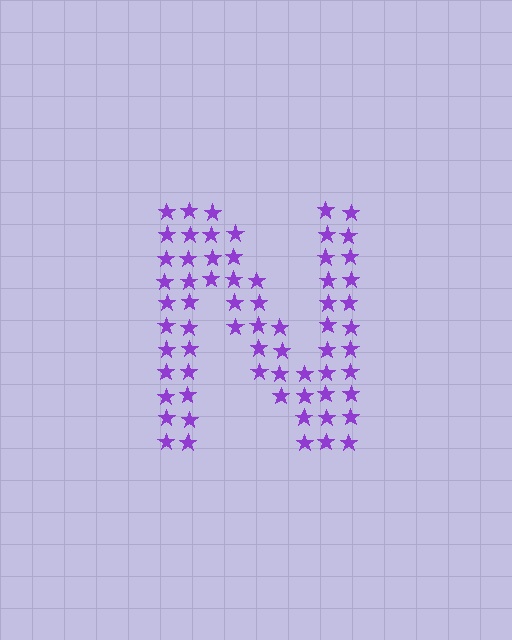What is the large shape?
The large shape is the letter N.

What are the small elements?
The small elements are stars.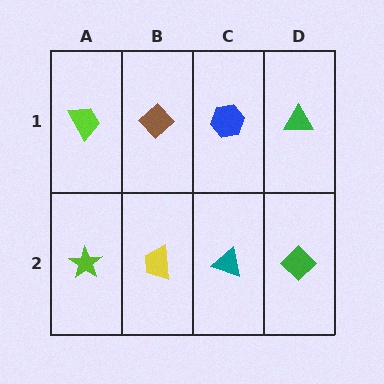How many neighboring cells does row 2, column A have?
2.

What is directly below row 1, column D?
A green diamond.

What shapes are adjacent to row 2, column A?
A lime trapezoid (row 1, column A), a yellow trapezoid (row 2, column B).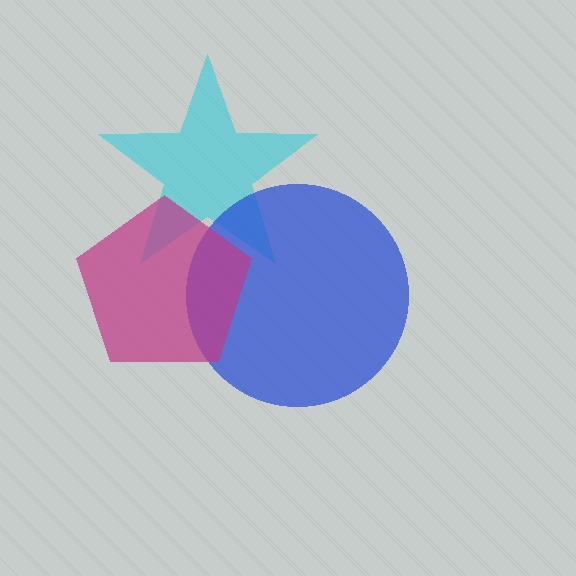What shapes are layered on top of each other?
The layered shapes are: a cyan star, a blue circle, a magenta pentagon.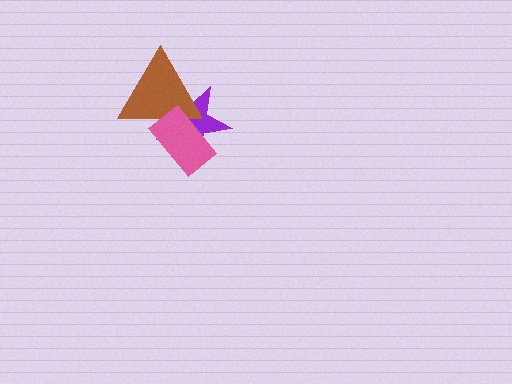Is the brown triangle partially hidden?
Yes, it is partially covered by another shape.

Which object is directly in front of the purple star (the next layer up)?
The brown triangle is directly in front of the purple star.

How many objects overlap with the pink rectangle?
2 objects overlap with the pink rectangle.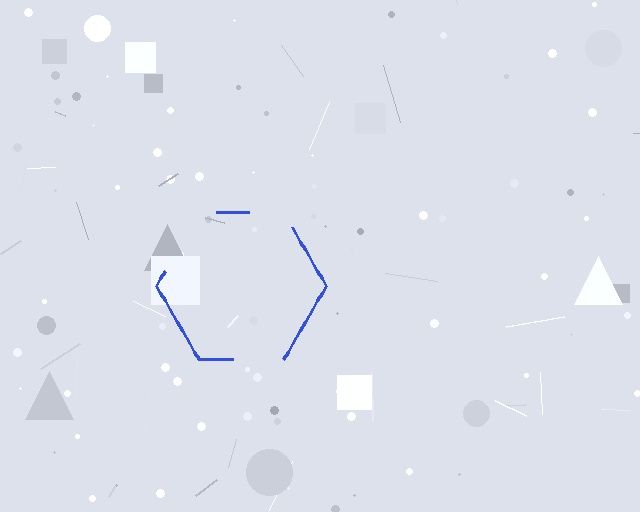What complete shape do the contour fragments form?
The contour fragments form a hexagon.